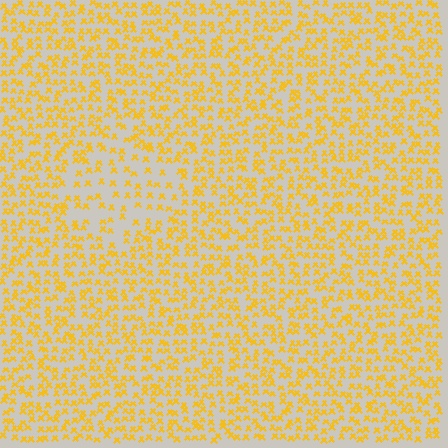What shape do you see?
I see a diamond.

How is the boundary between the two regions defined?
The boundary is defined by a change in element density (approximately 1.9x ratio). All elements are the same color, size, and shape.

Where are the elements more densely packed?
The elements are more densely packed outside the diamond boundary.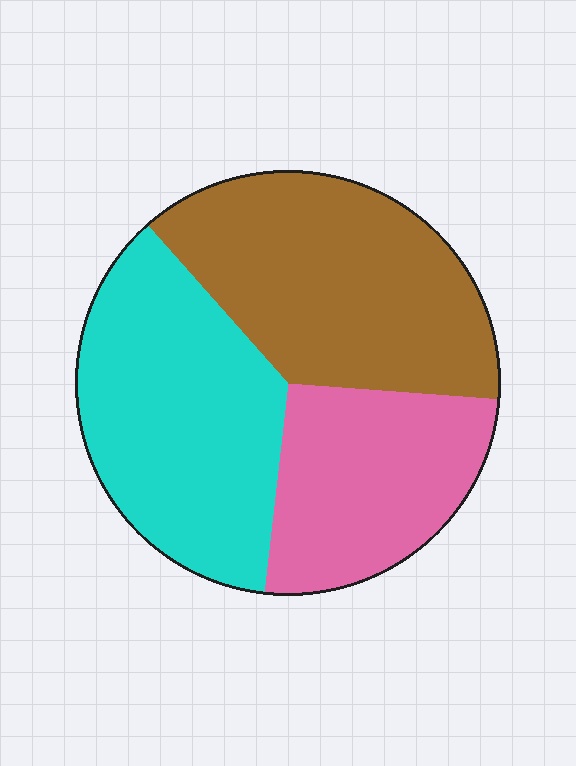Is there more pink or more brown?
Brown.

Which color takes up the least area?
Pink, at roughly 25%.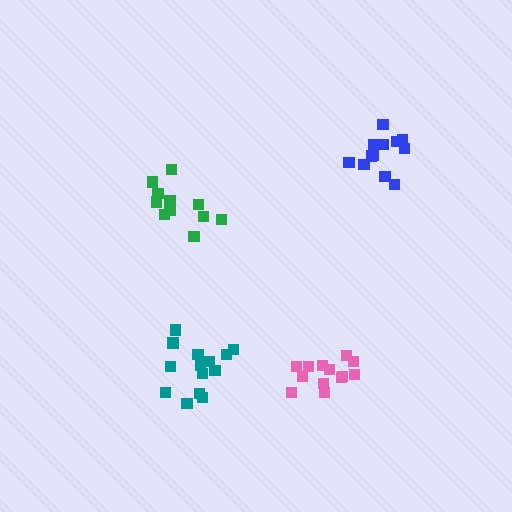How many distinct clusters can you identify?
There are 4 distinct clusters.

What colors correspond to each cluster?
The clusters are colored: blue, pink, green, teal.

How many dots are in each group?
Group 1: 12 dots, Group 2: 13 dots, Group 3: 12 dots, Group 4: 14 dots (51 total).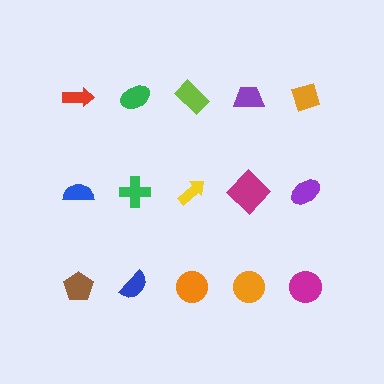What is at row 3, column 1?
A brown pentagon.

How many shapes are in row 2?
5 shapes.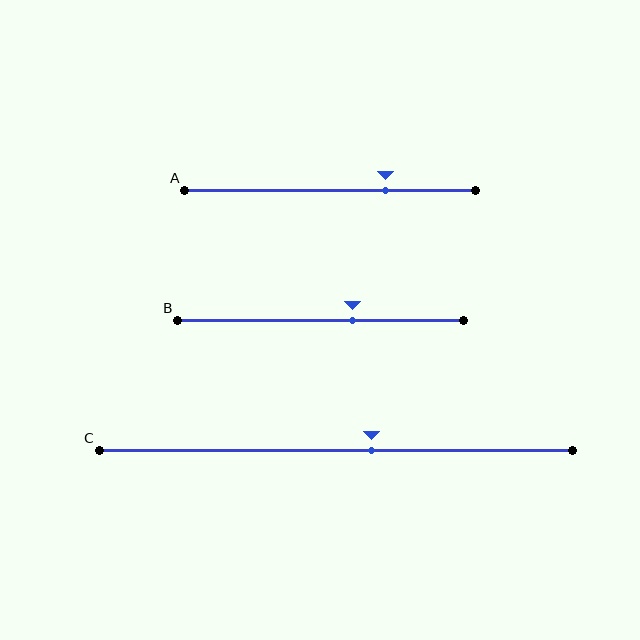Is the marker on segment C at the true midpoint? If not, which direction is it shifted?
No, the marker on segment C is shifted to the right by about 8% of the segment length.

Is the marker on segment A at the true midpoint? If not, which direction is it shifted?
No, the marker on segment A is shifted to the right by about 19% of the segment length.